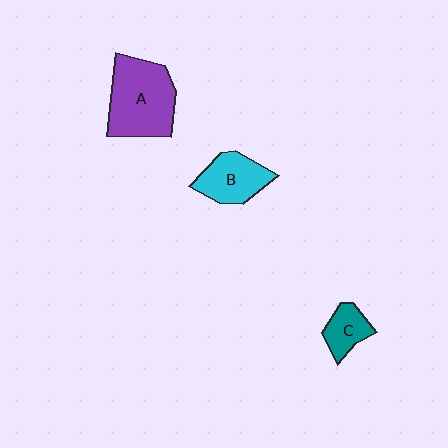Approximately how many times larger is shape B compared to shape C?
Approximately 1.6 times.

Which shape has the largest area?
Shape A (purple).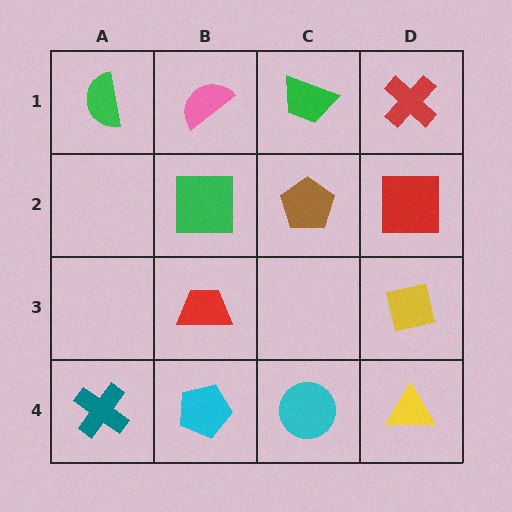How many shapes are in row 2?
3 shapes.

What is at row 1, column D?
A red cross.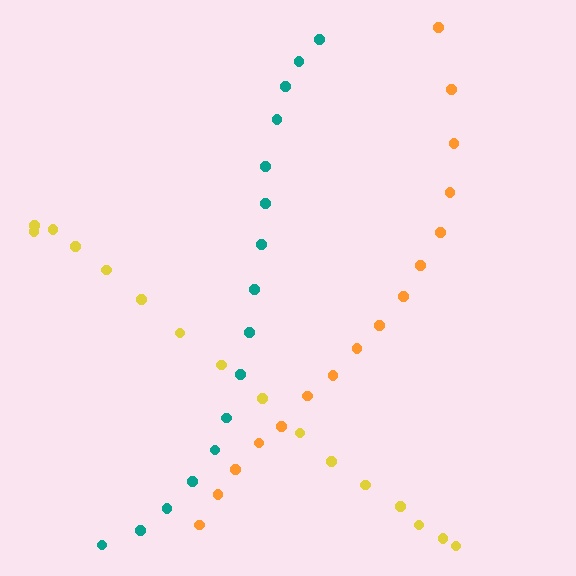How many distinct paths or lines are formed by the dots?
There are 3 distinct paths.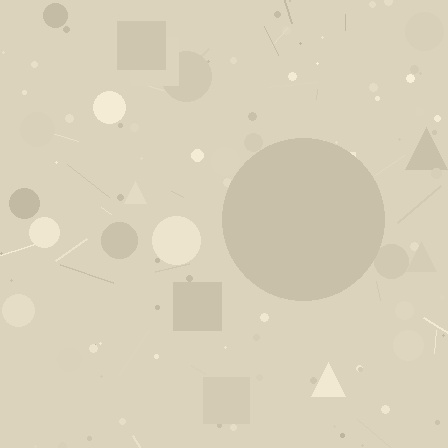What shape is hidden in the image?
A circle is hidden in the image.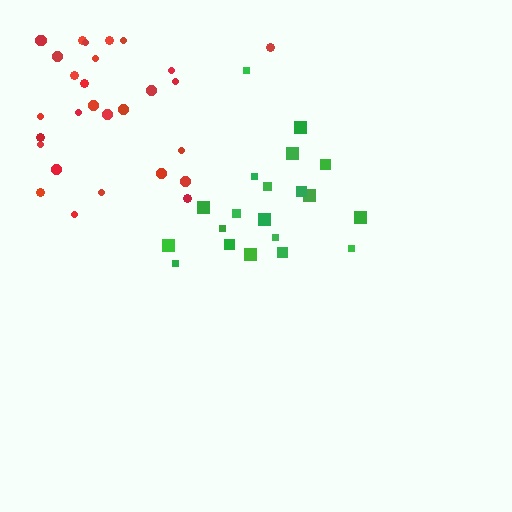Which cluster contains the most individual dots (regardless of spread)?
Red (30).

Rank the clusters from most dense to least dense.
green, red.